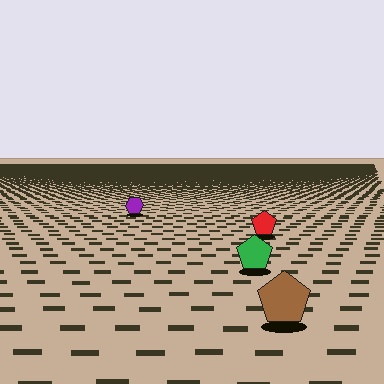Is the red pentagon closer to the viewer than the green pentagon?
No. The green pentagon is closer — you can tell from the texture gradient: the ground texture is coarser near it.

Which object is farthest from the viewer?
The purple hexagon is farthest from the viewer. It appears smaller and the ground texture around it is denser.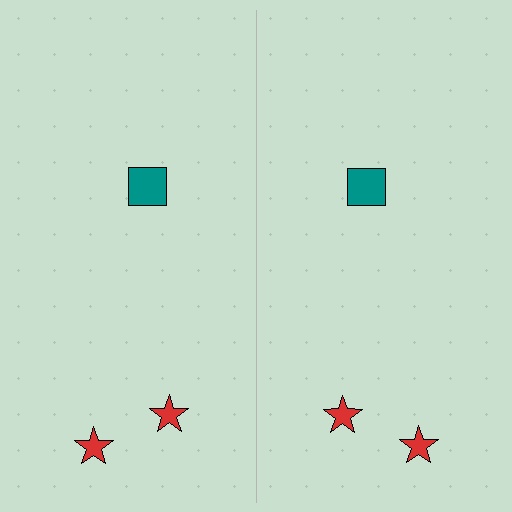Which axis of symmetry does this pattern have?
The pattern has a vertical axis of symmetry running through the center of the image.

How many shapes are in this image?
There are 6 shapes in this image.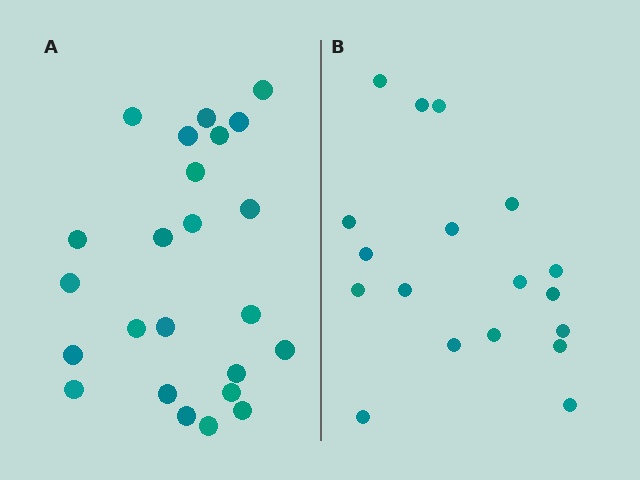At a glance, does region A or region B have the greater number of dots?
Region A (the left region) has more dots.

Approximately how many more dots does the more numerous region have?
Region A has about 6 more dots than region B.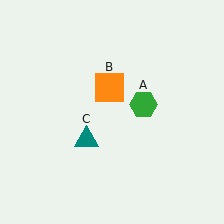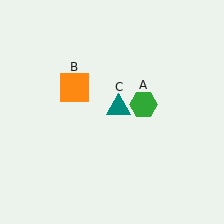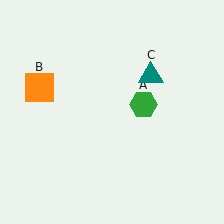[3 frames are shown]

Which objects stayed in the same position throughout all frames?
Green hexagon (object A) remained stationary.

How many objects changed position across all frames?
2 objects changed position: orange square (object B), teal triangle (object C).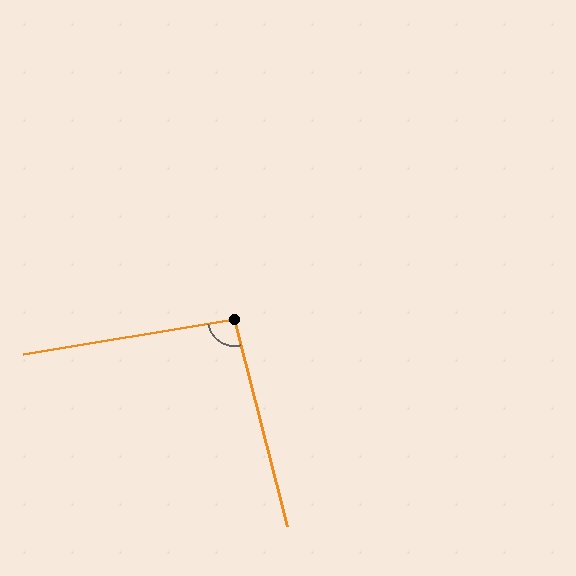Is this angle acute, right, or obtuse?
It is approximately a right angle.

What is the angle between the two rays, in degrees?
Approximately 95 degrees.